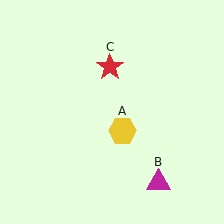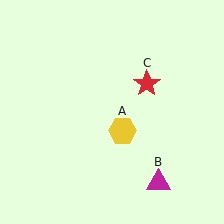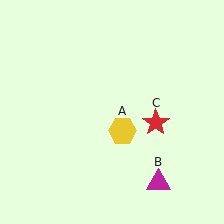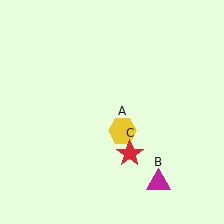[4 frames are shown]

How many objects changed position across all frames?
1 object changed position: red star (object C).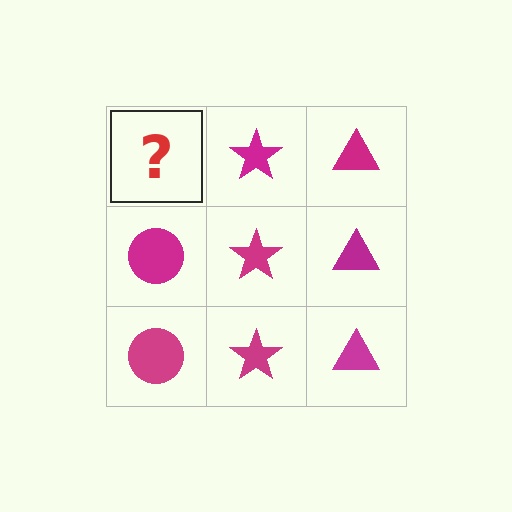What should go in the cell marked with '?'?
The missing cell should contain a magenta circle.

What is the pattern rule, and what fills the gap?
The rule is that each column has a consistent shape. The gap should be filled with a magenta circle.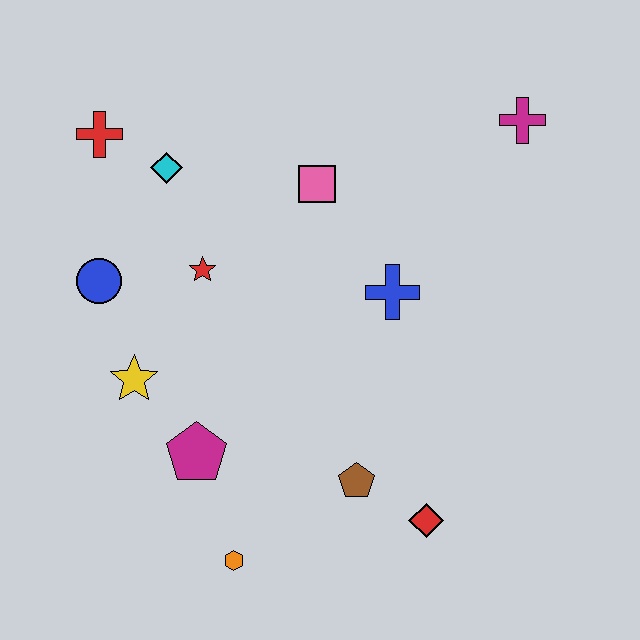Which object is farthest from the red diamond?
The red cross is farthest from the red diamond.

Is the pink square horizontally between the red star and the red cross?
No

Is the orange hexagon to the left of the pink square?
Yes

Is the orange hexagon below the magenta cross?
Yes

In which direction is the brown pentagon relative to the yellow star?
The brown pentagon is to the right of the yellow star.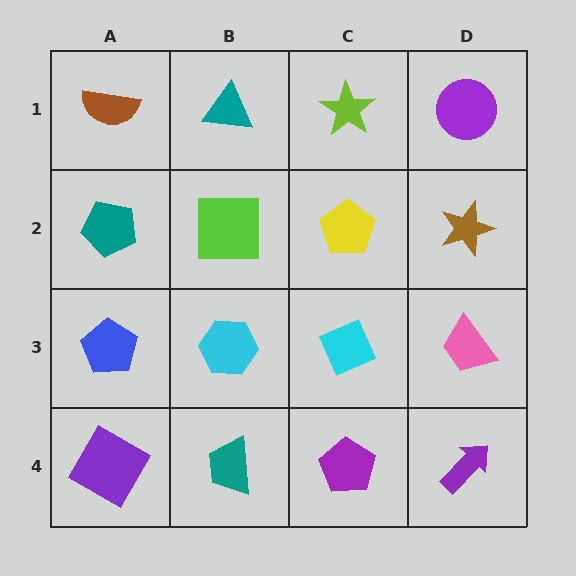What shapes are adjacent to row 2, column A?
A brown semicircle (row 1, column A), a blue pentagon (row 3, column A), a lime square (row 2, column B).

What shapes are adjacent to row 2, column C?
A lime star (row 1, column C), a cyan diamond (row 3, column C), a lime square (row 2, column B), a brown star (row 2, column D).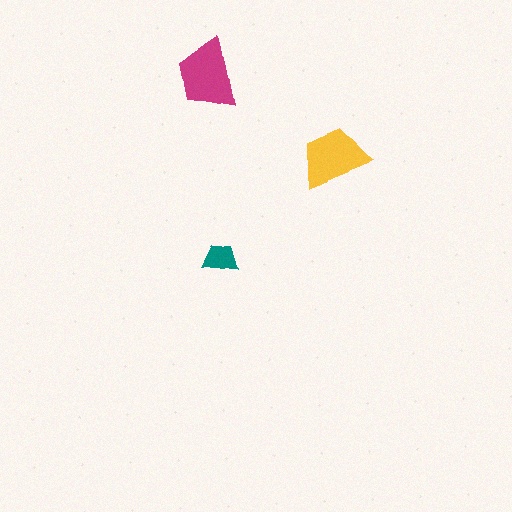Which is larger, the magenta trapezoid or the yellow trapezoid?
The magenta one.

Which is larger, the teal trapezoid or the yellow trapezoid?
The yellow one.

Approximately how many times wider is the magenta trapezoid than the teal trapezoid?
About 2 times wider.